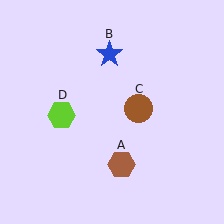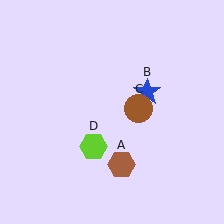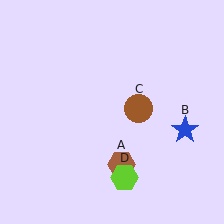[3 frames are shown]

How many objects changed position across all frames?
2 objects changed position: blue star (object B), lime hexagon (object D).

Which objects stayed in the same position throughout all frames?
Brown hexagon (object A) and brown circle (object C) remained stationary.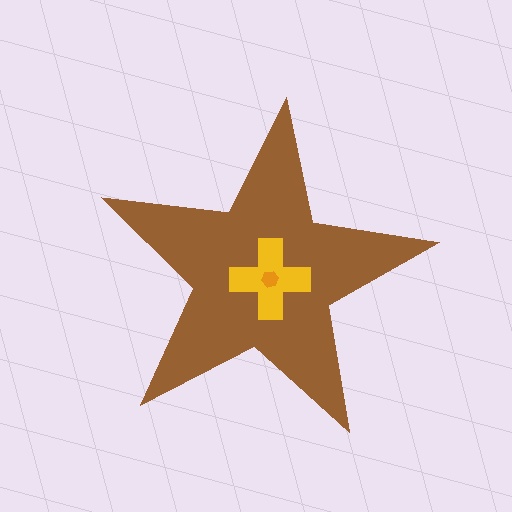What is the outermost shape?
The brown star.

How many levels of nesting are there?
3.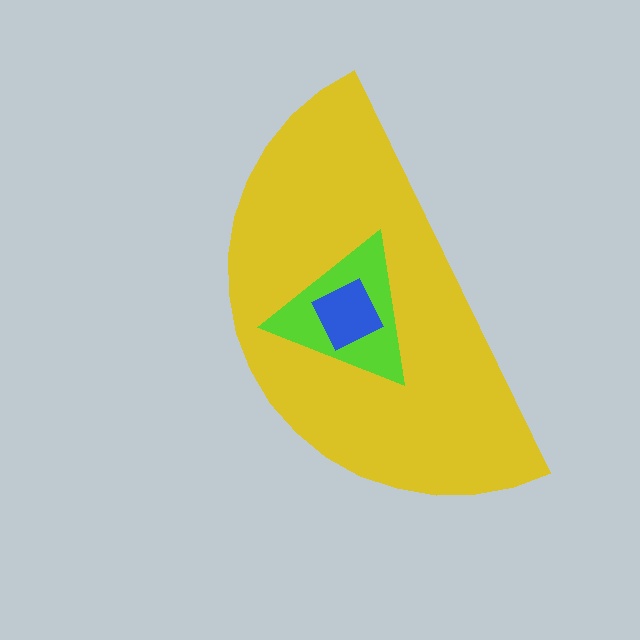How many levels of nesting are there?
3.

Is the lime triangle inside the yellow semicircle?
Yes.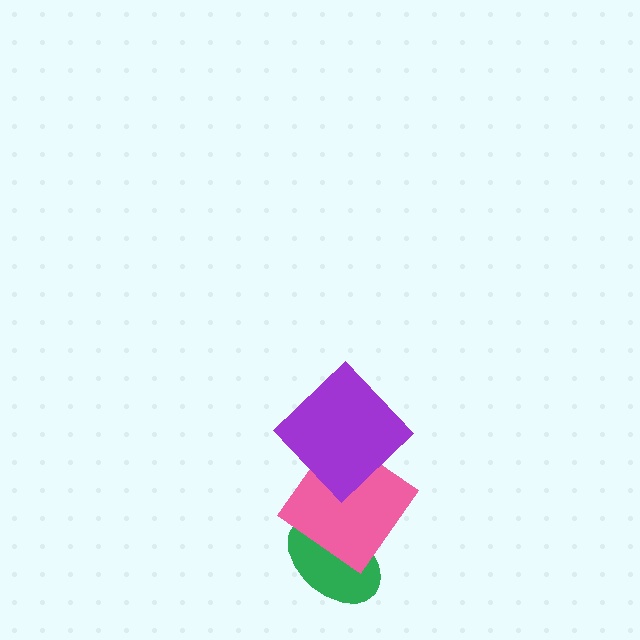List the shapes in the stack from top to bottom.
From top to bottom: the purple diamond, the pink diamond, the green ellipse.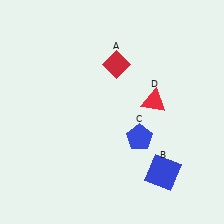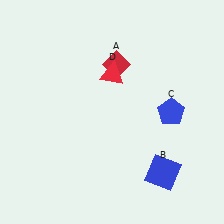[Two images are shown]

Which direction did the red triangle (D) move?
The red triangle (D) moved left.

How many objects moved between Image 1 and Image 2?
2 objects moved between the two images.